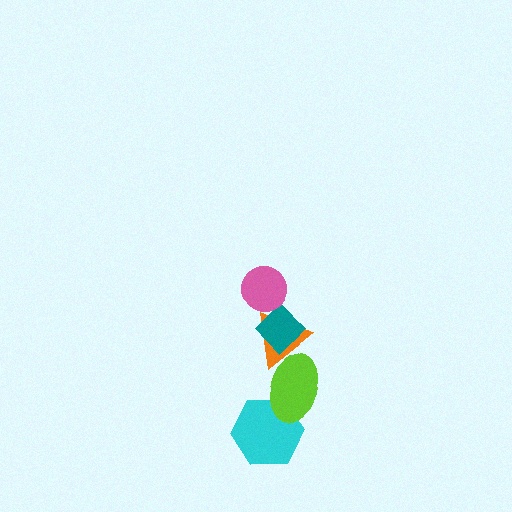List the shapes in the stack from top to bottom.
From top to bottom: the pink circle, the teal diamond, the orange triangle, the lime ellipse, the cyan hexagon.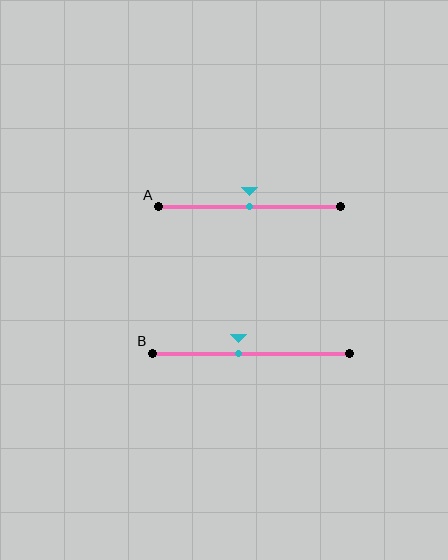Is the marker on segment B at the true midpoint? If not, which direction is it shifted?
No, the marker on segment B is shifted to the left by about 6% of the segment length.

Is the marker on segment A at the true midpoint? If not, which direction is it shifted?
Yes, the marker on segment A is at the true midpoint.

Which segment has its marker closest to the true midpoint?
Segment A has its marker closest to the true midpoint.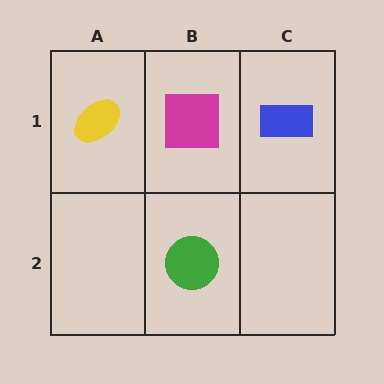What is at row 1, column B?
A magenta square.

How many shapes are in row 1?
3 shapes.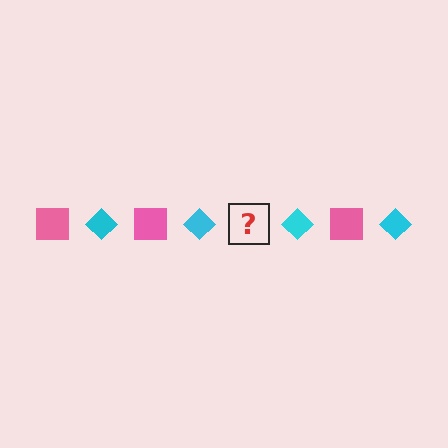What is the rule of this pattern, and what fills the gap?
The rule is that the pattern alternates between pink square and cyan diamond. The gap should be filled with a pink square.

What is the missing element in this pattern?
The missing element is a pink square.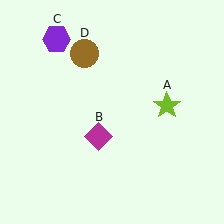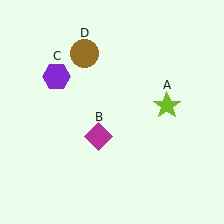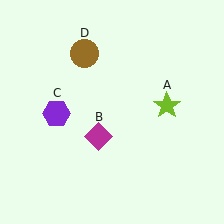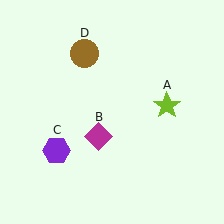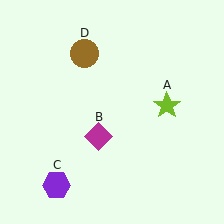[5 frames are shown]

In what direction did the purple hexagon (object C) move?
The purple hexagon (object C) moved down.